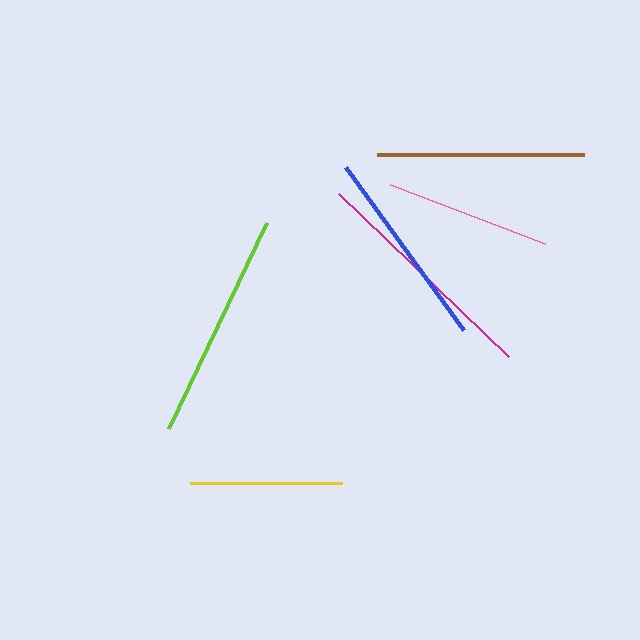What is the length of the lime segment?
The lime segment is approximately 229 pixels long.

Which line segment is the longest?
The magenta line is the longest at approximately 236 pixels.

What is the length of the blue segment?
The blue segment is approximately 201 pixels long.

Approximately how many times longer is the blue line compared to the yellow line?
The blue line is approximately 1.3 times the length of the yellow line.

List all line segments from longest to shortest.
From longest to shortest: magenta, lime, brown, blue, pink, yellow.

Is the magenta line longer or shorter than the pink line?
The magenta line is longer than the pink line.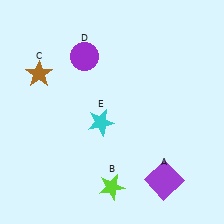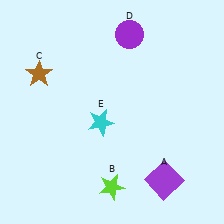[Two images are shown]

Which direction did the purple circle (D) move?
The purple circle (D) moved right.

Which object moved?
The purple circle (D) moved right.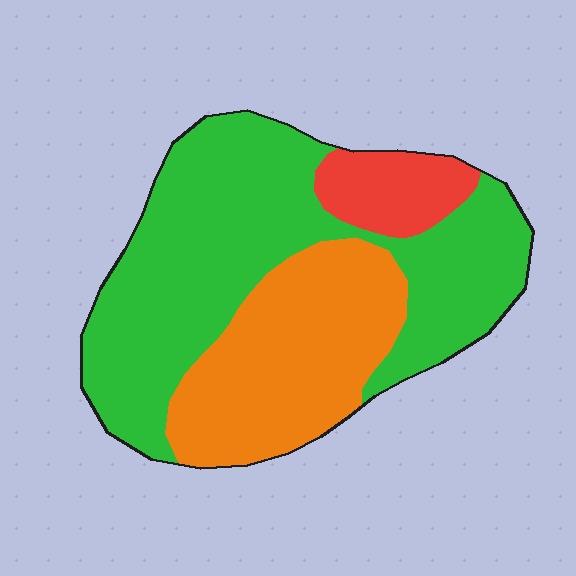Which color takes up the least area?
Red, at roughly 10%.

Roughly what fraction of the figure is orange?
Orange covers about 30% of the figure.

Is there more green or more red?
Green.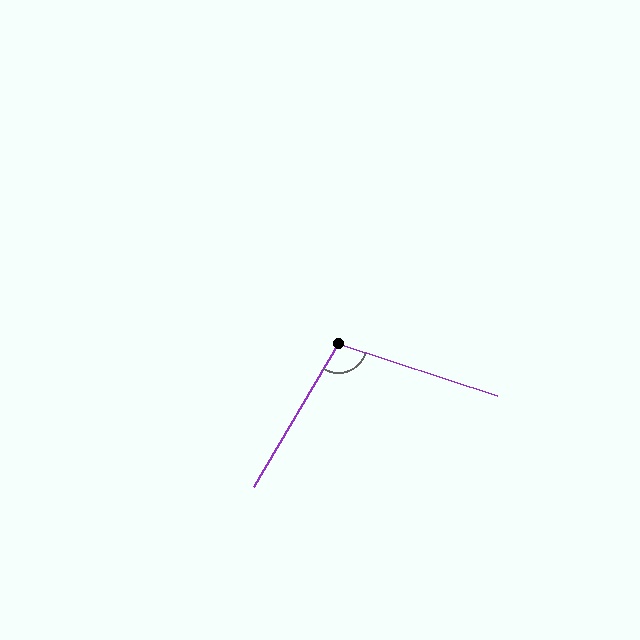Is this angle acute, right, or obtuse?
It is obtuse.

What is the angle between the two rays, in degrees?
Approximately 102 degrees.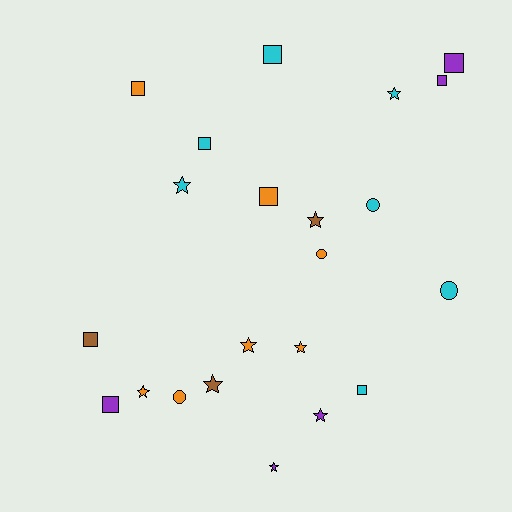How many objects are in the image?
There are 22 objects.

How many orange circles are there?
There are 2 orange circles.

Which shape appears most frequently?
Star, with 9 objects.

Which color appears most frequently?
Cyan, with 7 objects.